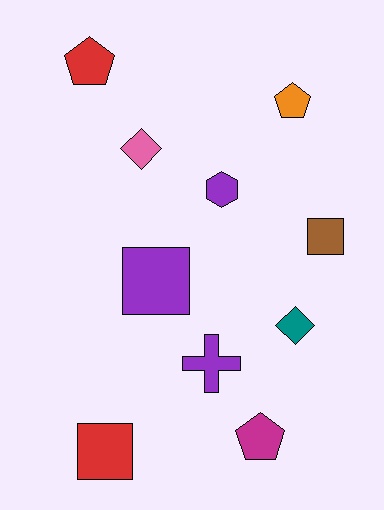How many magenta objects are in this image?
There is 1 magenta object.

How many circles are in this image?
There are no circles.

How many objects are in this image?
There are 10 objects.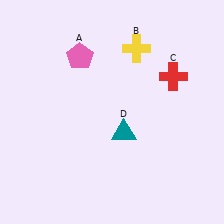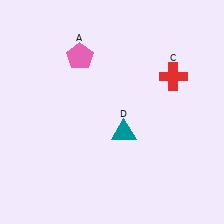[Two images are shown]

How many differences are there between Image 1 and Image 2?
There is 1 difference between the two images.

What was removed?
The yellow cross (B) was removed in Image 2.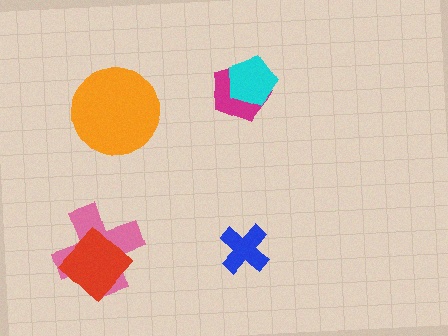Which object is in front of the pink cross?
The red diamond is in front of the pink cross.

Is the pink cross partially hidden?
Yes, it is partially covered by another shape.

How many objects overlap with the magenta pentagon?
1 object overlaps with the magenta pentagon.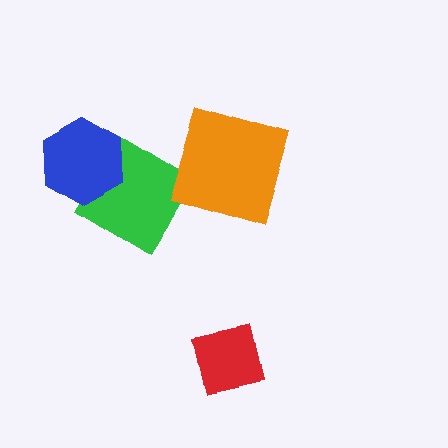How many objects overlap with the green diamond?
1 object overlaps with the green diamond.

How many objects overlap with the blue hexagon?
1 object overlaps with the blue hexagon.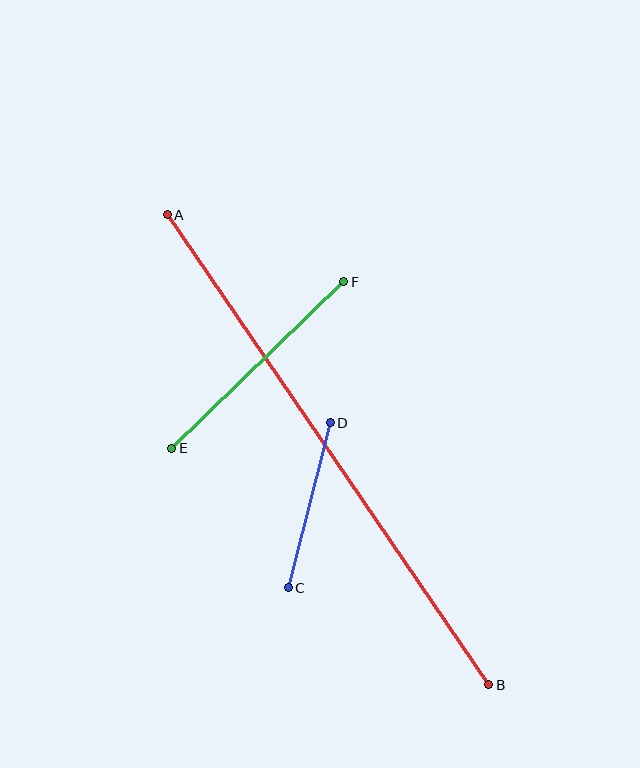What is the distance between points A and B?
The distance is approximately 569 pixels.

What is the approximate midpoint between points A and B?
The midpoint is at approximately (328, 450) pixels.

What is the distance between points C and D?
The distance is approximately 170 pixels.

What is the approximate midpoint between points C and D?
The midpoint is at approximately (309, 505) pixels.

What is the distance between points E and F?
The distance is approximately 239 pixels.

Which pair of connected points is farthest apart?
Points A and B are farthest apart.